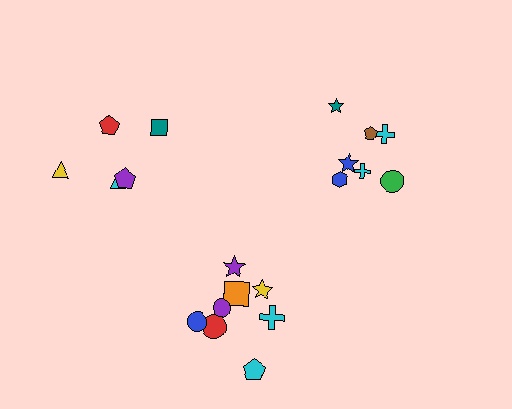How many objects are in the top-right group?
There are 7 objects.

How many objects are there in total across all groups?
There are 20 objects.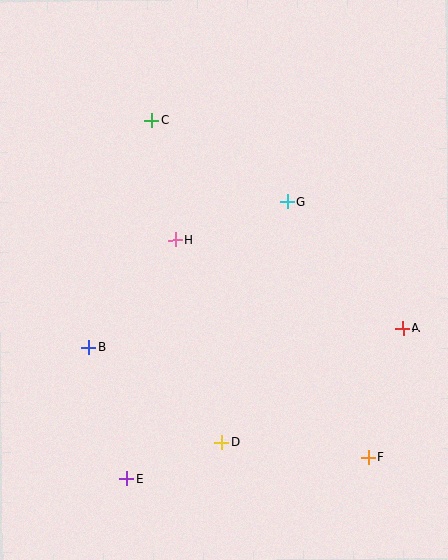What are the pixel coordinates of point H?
Point H is at (175, 240).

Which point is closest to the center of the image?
Point H at (175, 240) is closest to the center.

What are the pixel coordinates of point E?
Point E is at (127, 479).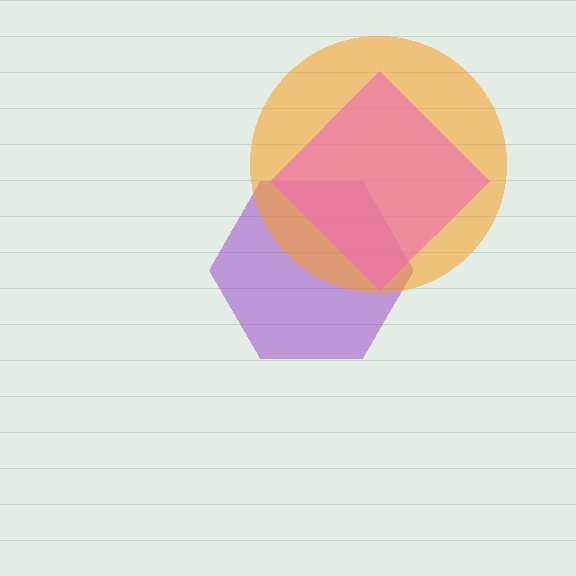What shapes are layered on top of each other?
The layered shapes are: a purple hexagon, an orange circle, a pink diamond.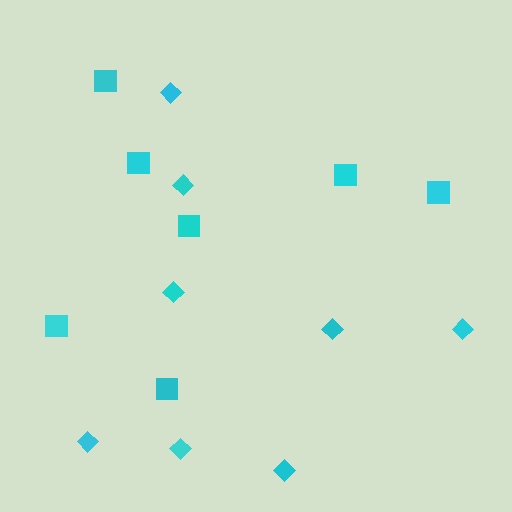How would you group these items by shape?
There are 2 groups: one group of squares (7) and one group of diamonds (8).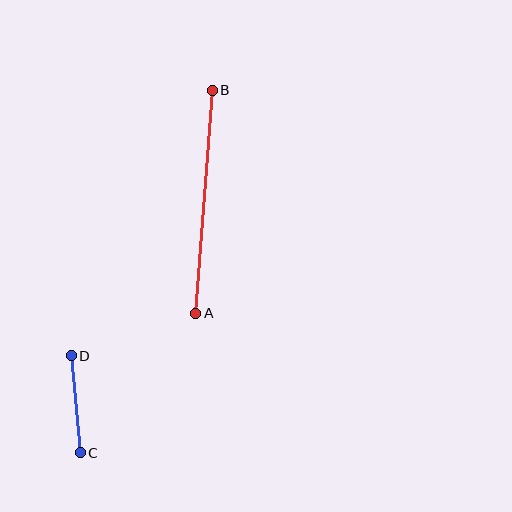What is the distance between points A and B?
The distance is approximately 224 pixels.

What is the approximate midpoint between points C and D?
The midpoint is at approximately (76, 404) pixels.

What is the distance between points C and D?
The distance is approximately 97 pixels.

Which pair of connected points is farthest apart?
Points A and B are farthest apart.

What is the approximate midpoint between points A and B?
The midpoint is at approximately (204, 202) pixels.